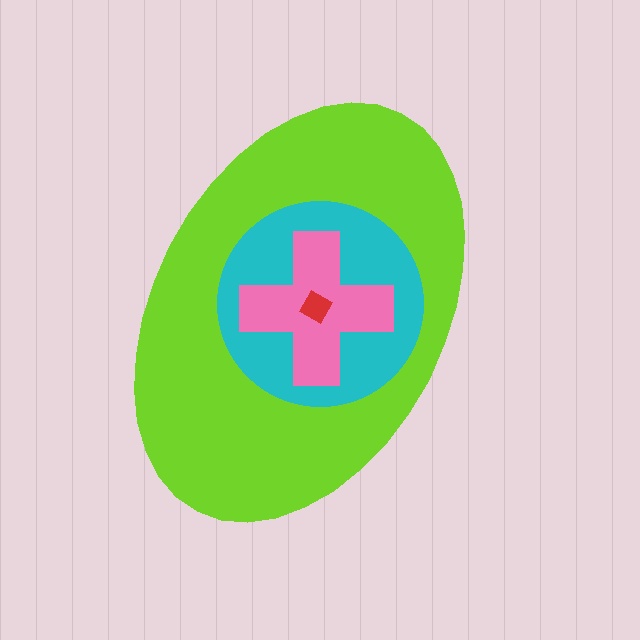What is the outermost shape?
The lime ellipse.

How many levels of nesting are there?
4.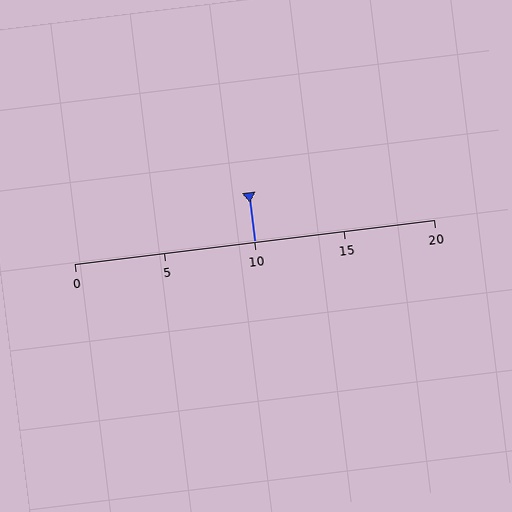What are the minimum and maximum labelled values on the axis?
The axis runs from 0 to 20.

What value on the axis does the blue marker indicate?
The marker indicates approximately 10.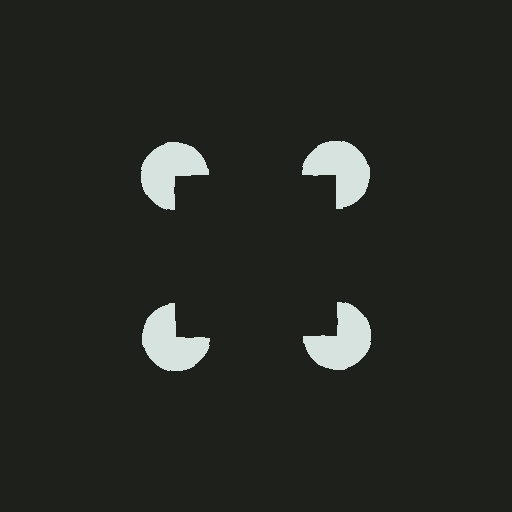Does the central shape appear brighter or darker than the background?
It typically appears slightly darker than the background, even though no actual brightness change is drawn.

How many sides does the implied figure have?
4 sides.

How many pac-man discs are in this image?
There are 4 — one at each vertex of the illusory square.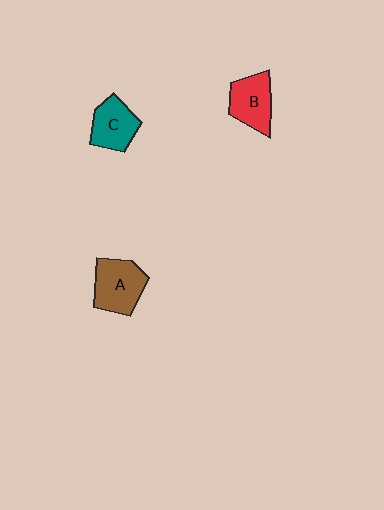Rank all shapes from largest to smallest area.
From largest to smallest: A (brown), B (red), C (teal).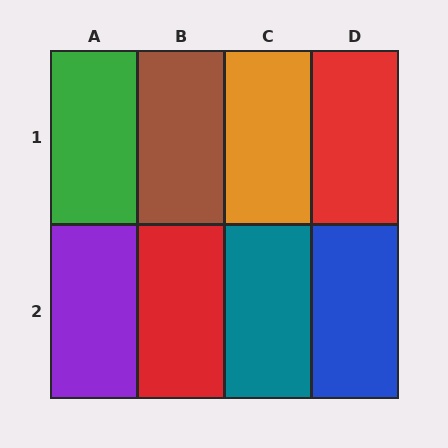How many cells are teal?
1 cell is teal.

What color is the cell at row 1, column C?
Orange.